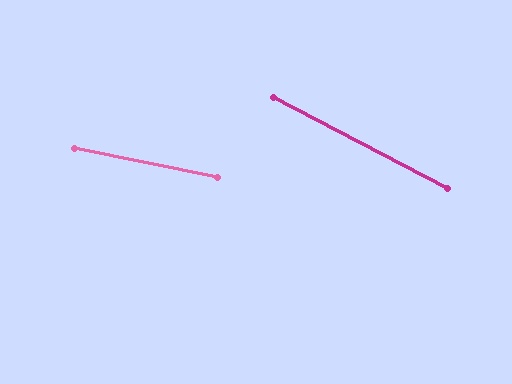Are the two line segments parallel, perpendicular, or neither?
Neither parallel nor perpendicular — they differ by about 16°.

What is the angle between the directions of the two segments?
Approximately 16 degrees.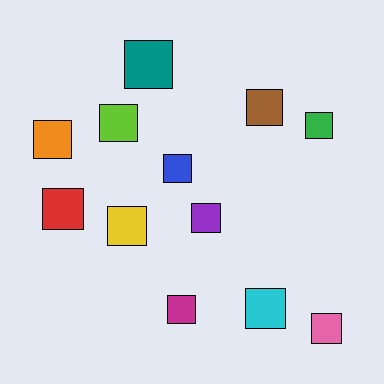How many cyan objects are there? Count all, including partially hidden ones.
There is 1 cyan object.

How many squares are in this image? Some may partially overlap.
There are 12 squares.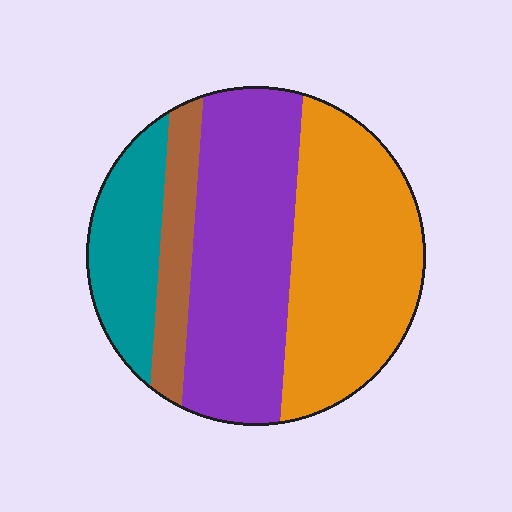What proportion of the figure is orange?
Orange takes up about three eighths (3/8) of the figure.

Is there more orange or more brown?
Orange.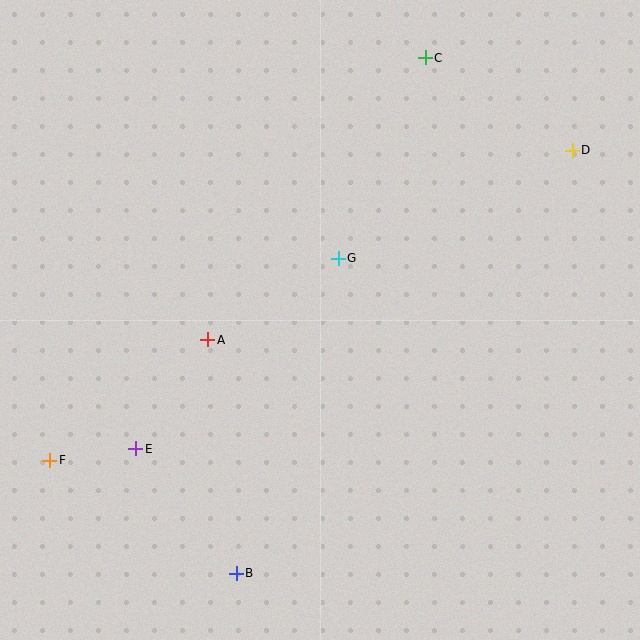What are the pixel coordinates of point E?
Point E is at (136, 449).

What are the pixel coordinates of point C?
Point C is at (425, 58).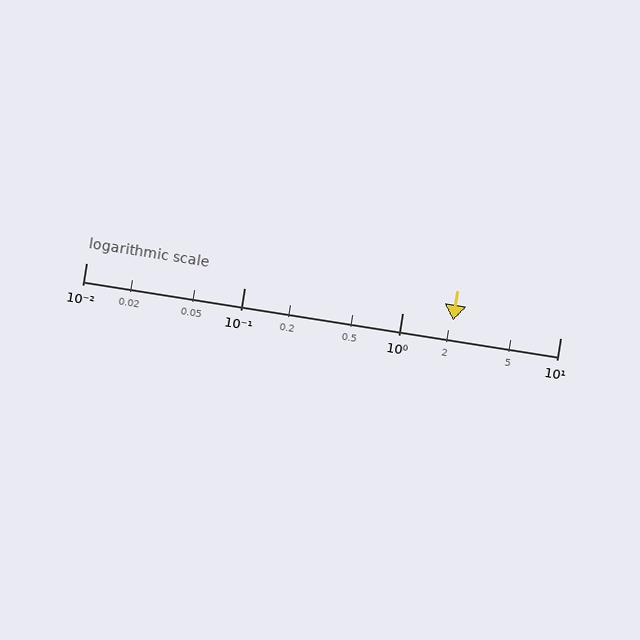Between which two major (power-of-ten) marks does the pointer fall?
The pointer is between 1 and 10.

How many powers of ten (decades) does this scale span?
The scale spans 3 decades, from 0.01 to 10.